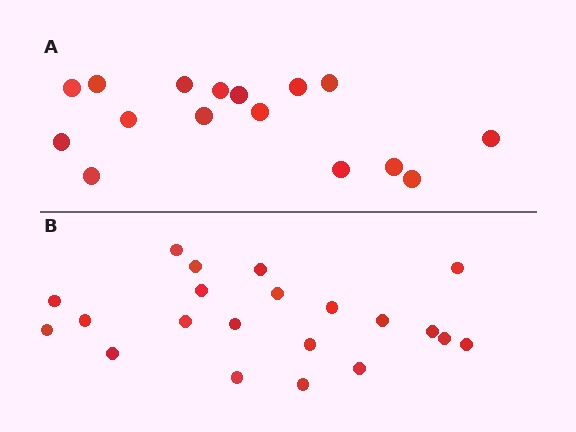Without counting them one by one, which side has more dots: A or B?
Region B (the bottom region) has more dots.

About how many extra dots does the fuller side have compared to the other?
Region B has about 5 more dots than region A.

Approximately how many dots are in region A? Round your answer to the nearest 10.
About 20 dots. (The exact count is 16, which rounds to 20.)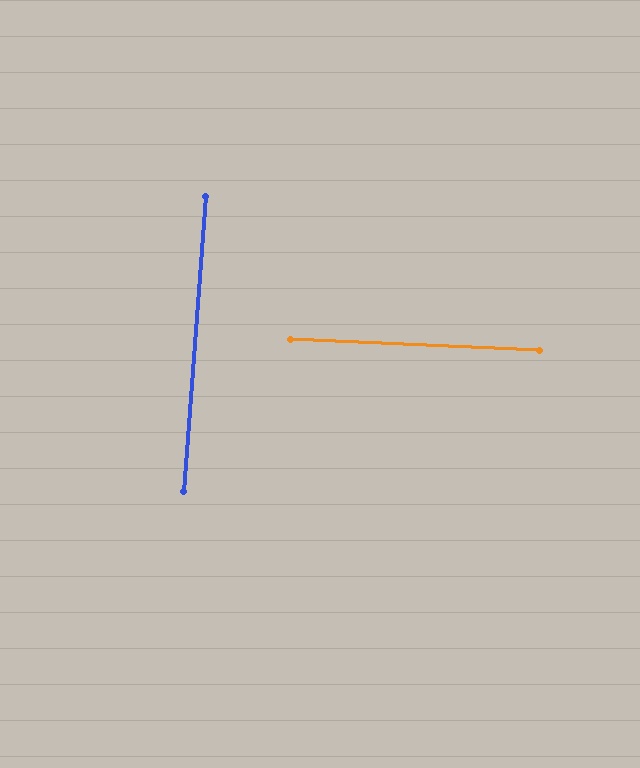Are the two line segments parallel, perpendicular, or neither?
Perpendicular — they meet at approximately 88°.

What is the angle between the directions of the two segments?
Approximately 88 degrees.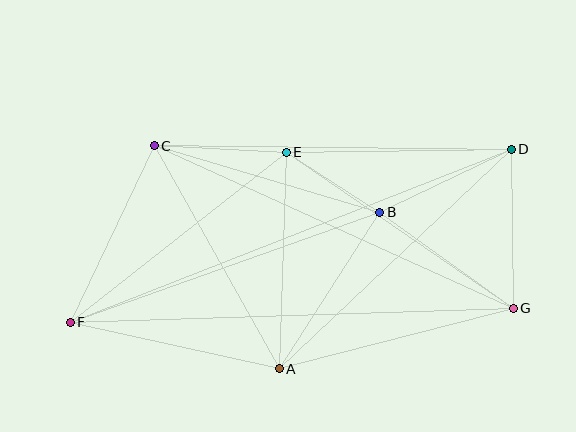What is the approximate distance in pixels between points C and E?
The distance between C and E is approximately 132 pixels.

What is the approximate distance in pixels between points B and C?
The distance between B and C is approximately 236 pixels.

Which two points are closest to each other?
Points B and E are closest to each other.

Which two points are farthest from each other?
Points D and F are farthest from each other.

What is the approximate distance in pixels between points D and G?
The distance between D and G is approximately 159 pixels.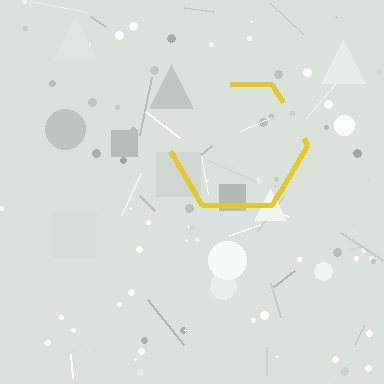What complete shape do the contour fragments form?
The contour fragments form a hexagon.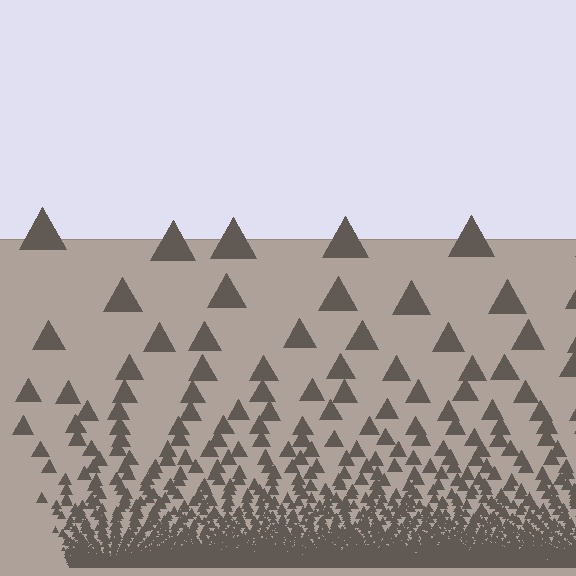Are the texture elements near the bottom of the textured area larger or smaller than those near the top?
Smaller. The gradient is inverted — elements near the bottom are smaller and denser.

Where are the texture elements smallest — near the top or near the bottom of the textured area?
Near the bottom.